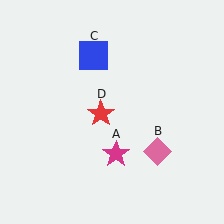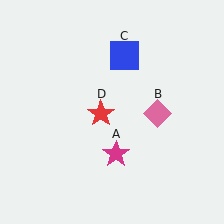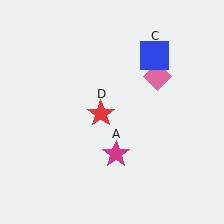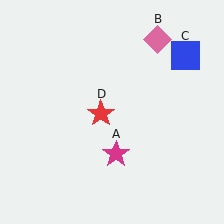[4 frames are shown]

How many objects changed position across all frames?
2 objects changed position: pink diamond (object B), blue square (object C).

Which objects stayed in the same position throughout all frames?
Magenta star (object A) and red star (object D) remained stationary.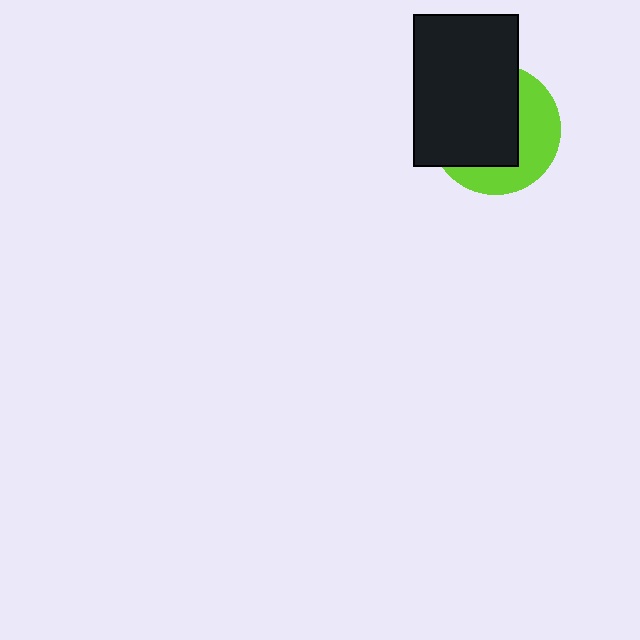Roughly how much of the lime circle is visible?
A small part of it is visible (roughly 39%).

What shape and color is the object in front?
The object in front is a black rectangle.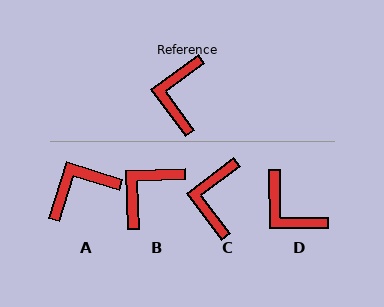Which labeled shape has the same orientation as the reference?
C.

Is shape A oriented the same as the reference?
No, it is off by about 54 degrees.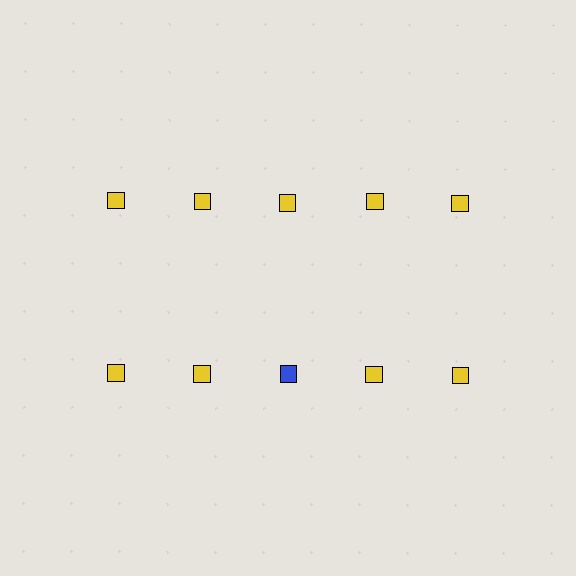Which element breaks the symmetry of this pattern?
The blue square in the second row, center column breaks the symmetry. All other shapes are yellow squares.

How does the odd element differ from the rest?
It has a different color: blue instead of yellow.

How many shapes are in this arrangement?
There are 10 shapes arranged in a grid pattern.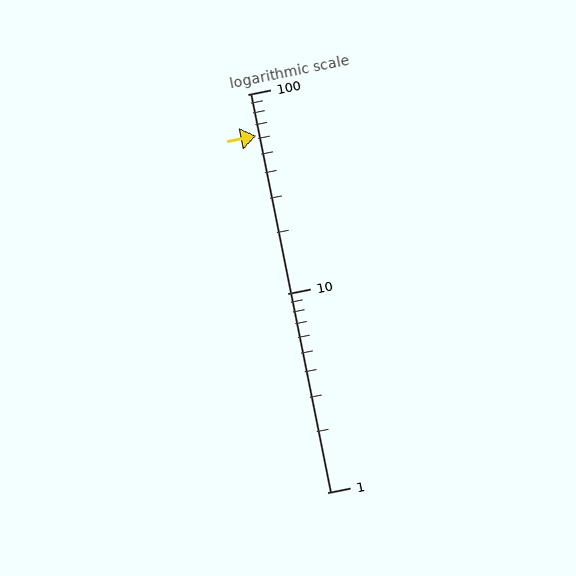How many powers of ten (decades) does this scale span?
The scale spans 2 decades, from 1 to 100.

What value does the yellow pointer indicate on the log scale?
The pointer indicates approximately 62.